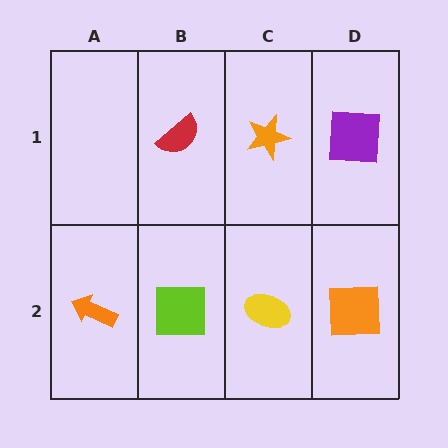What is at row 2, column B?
A lime square.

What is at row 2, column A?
An orange arrow.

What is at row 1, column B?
A red semicircle.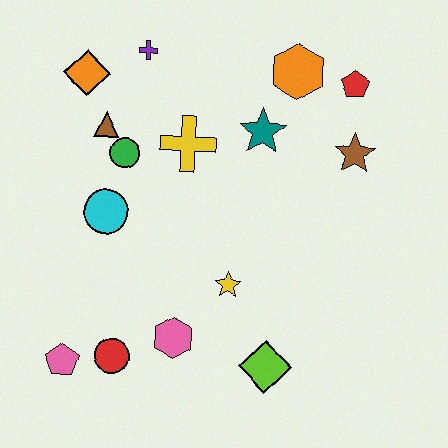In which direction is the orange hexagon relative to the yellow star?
The orange hexagon is above the yellow star.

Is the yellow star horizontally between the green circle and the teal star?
Yes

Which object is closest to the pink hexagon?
The red circle is closest to the pink hexagon.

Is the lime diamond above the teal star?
No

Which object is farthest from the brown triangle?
The lime diamond is farthest from the brown triangle.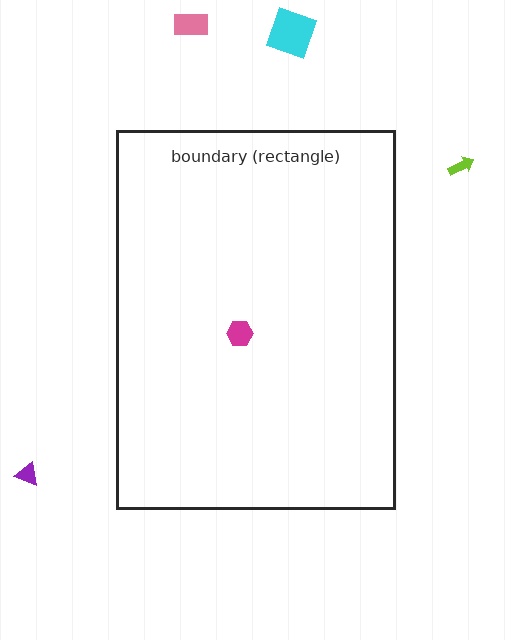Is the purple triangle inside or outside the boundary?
Outside.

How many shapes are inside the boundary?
1 inside, 4 outside.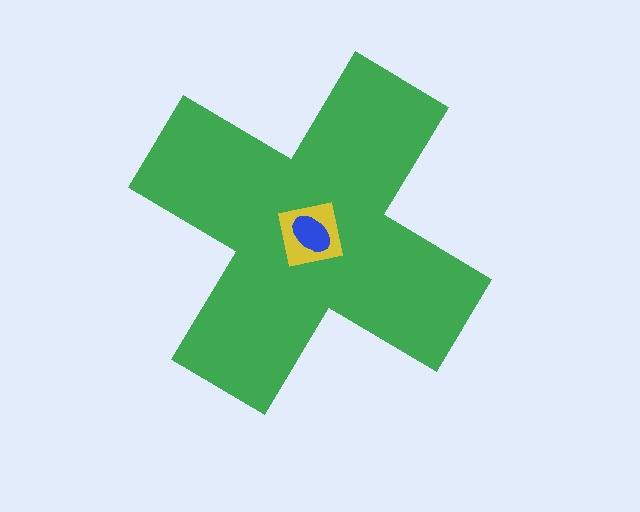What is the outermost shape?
The green cross.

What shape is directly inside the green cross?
The yellow square.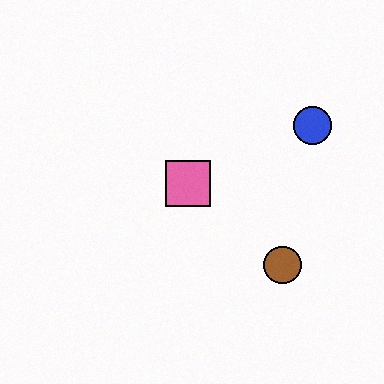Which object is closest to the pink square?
The brown circle is closest to the pink square.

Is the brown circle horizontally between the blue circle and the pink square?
Yes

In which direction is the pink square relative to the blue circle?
The pink square is to the left of the blue circle.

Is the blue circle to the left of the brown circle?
No